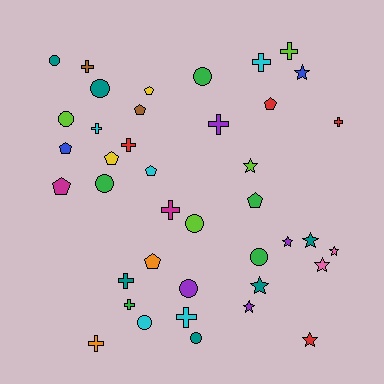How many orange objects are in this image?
There are 2 orange objects.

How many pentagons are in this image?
There are 9 pentagons.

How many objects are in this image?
There are 40 objects.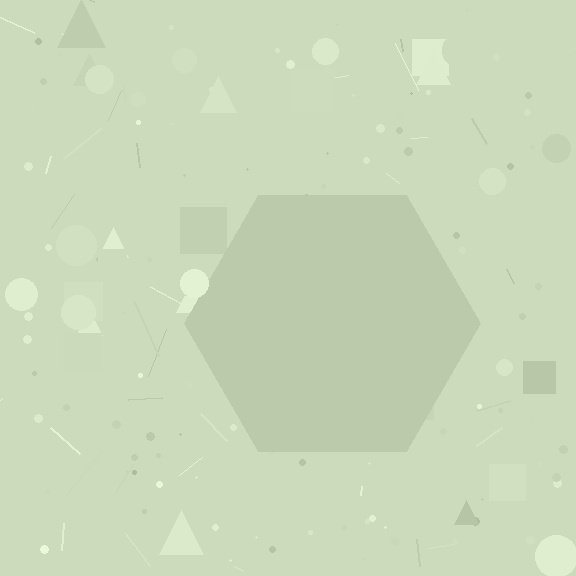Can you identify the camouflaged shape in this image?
The camouflaged shape is a hexagon.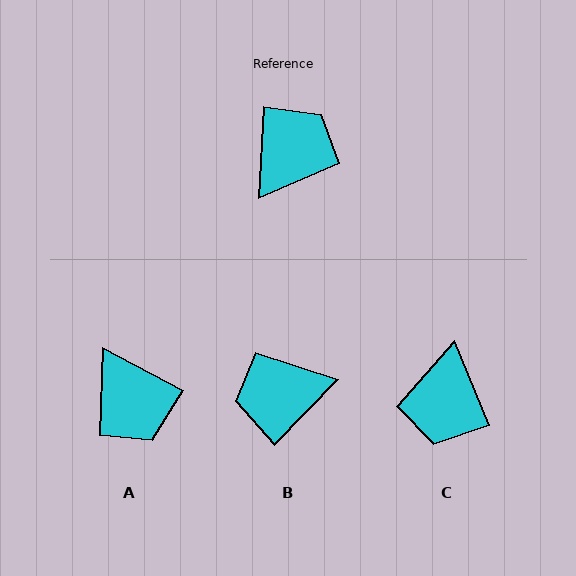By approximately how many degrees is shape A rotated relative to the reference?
Approximately 115 degrees clockwise.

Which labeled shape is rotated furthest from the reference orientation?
C, about 154 degrees away.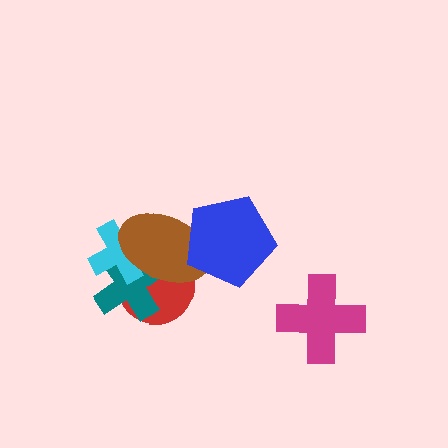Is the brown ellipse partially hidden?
Yes, it is partially covered by another shape.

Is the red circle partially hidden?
Yes, it is partially covered by another shape.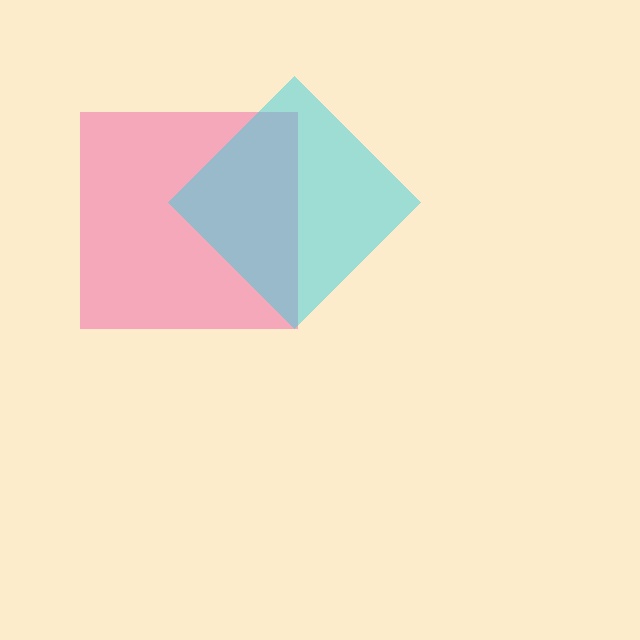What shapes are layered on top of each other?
The layered shapes are: a pink square, a cyan diamond.